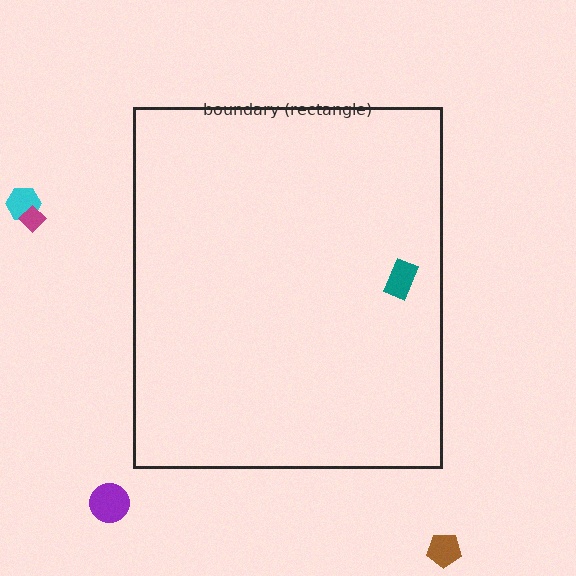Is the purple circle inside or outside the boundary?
Outside.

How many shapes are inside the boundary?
1 inside, 4 outside.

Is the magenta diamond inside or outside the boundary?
Outside.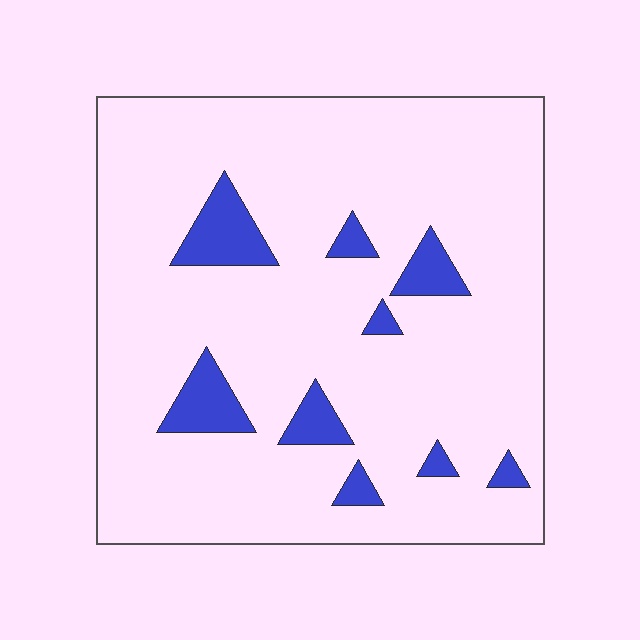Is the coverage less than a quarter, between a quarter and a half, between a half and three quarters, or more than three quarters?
Less than a quarter.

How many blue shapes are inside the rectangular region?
9.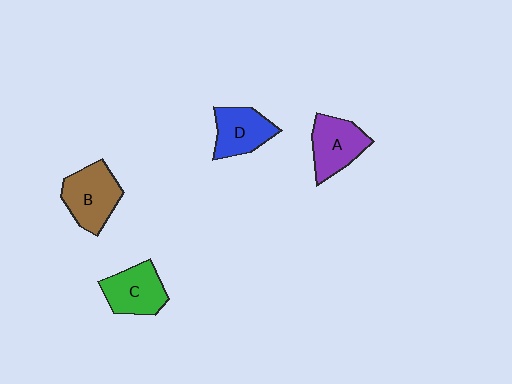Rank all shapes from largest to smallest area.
From largest to smallest: B (brown), A (purple), C (green), D (blue).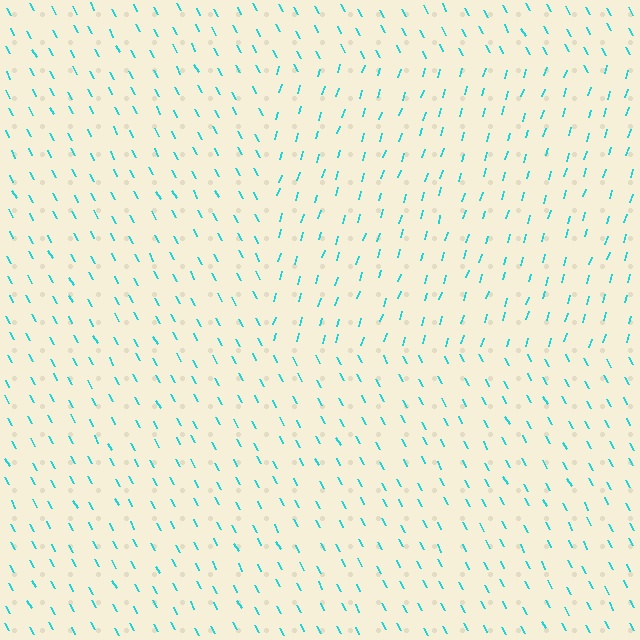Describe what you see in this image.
The image is filled with small cyan line segments. A rectangle region in the image has lines oriented differently from the surrounding lines, creating a visible texture boundary.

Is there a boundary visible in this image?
Yes, there is a texture boundary formed by a change in line orientation.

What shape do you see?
I see a rectangle.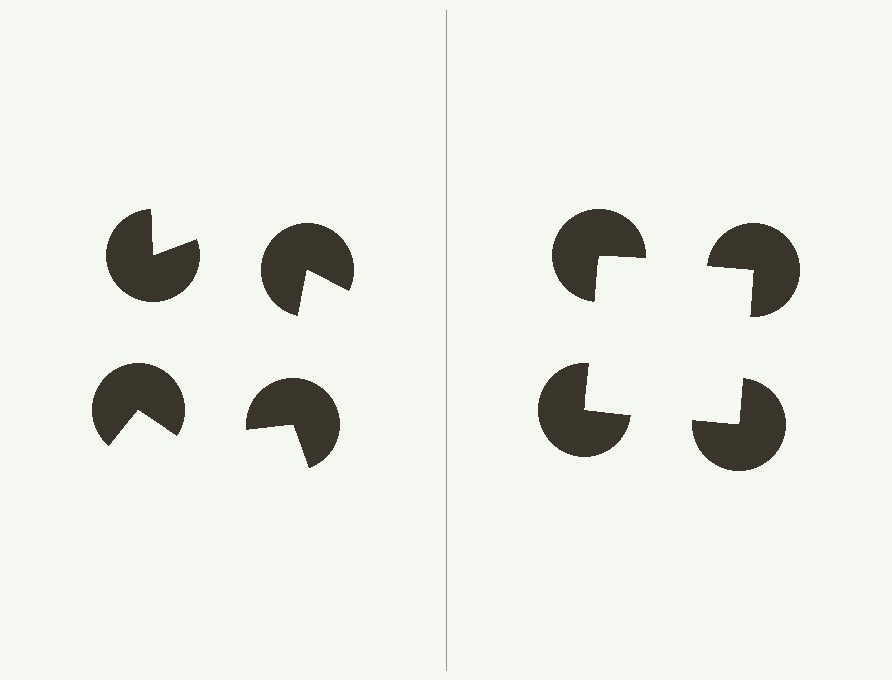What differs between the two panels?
The pac-man discs are positioned identically on both sides; only the wedge orientations differ. On the right they align to a square; on the left they are misaligned.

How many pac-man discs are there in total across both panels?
8 — 4 on each side.